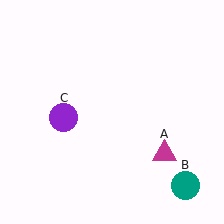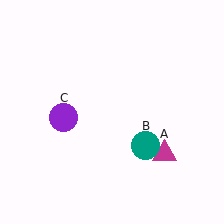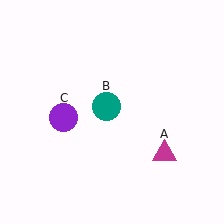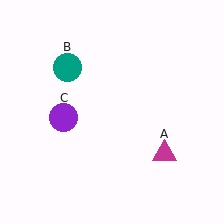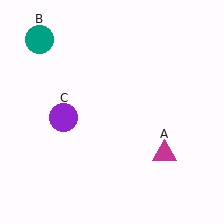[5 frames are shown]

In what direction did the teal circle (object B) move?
The teal circle (object B) moved up and to the left.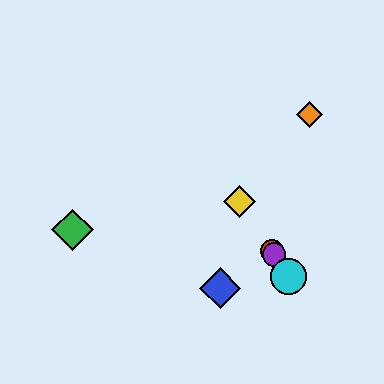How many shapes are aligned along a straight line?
4 shapes (the red circle, the yellow diamond, the purple circle, the cyan circle) are aligned along a straight line.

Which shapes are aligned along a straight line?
The red circle, the yellow diamond, the purple circle, the cyan circle are aligned along a straight line.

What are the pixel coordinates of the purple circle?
The purple circle is at (274, 255).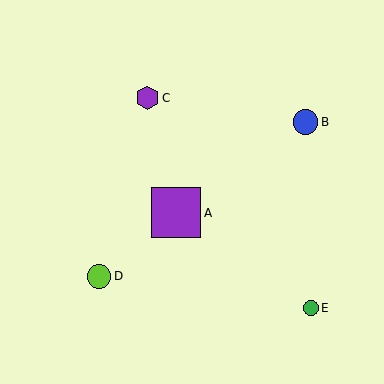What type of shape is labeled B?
Shape B is a blue circle.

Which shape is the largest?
The purple square (labeled A) is the largest.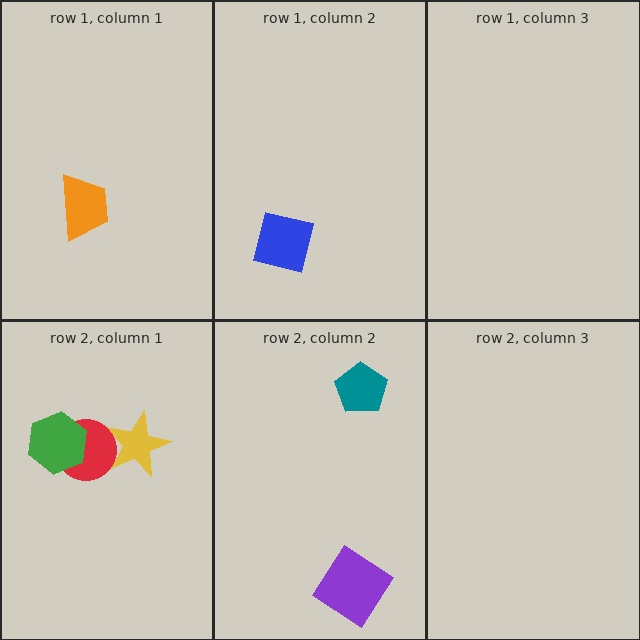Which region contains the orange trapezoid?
The row 1, column 1 region.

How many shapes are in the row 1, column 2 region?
1.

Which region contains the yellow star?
The row 2, column 1 region.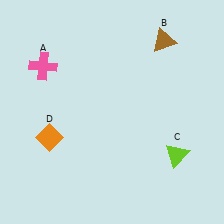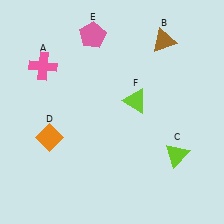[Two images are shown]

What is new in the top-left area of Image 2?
A pink pentagon (E) was added in the top-left area of Image 2.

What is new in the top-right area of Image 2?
A lime triangle (F) was added in the top-right area of Image 2.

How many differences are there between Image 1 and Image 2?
There are 2 differences between the two images.